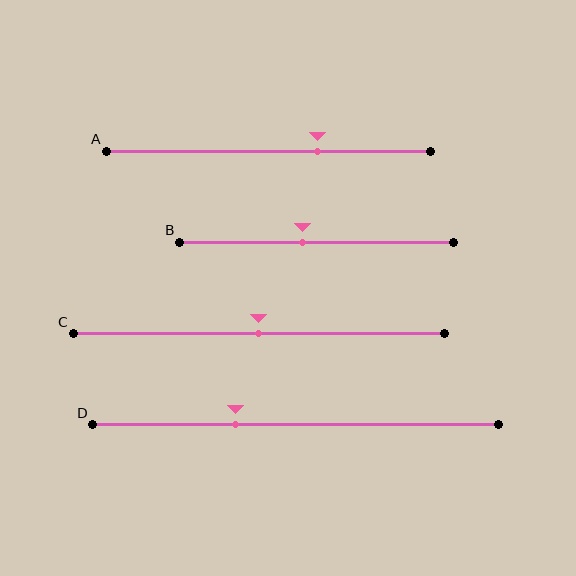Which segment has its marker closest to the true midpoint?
Segment C has its marker closest to the true midpoint.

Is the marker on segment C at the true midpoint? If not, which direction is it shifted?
Yes, the marker on segment C is at the true midpoint.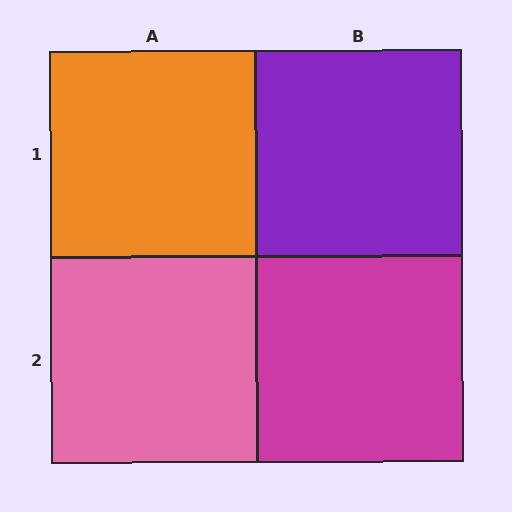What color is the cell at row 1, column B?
Purple.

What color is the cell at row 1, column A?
Orange.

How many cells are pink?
1 cell is pink.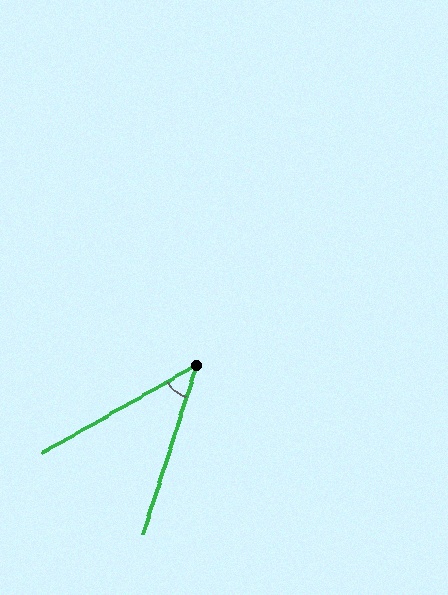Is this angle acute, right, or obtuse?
It is acute.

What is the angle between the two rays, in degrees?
Approximately 43 degrees.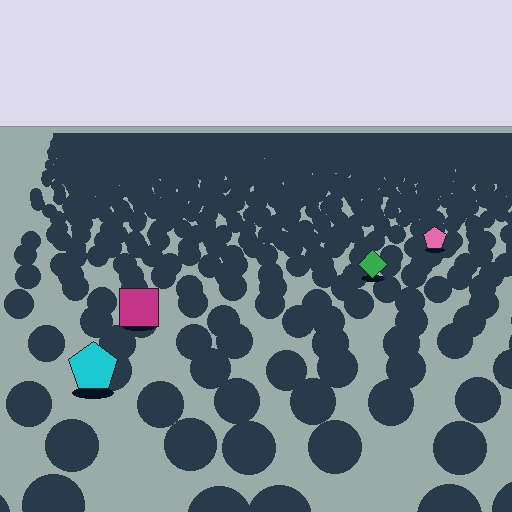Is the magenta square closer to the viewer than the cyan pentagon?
No. The cyan pentagon is closer — you can tell from the texture gradient: the ground texture is coarser near it.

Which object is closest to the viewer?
The cyan pentagon is closest. The texture marks near it are larger and more spread out.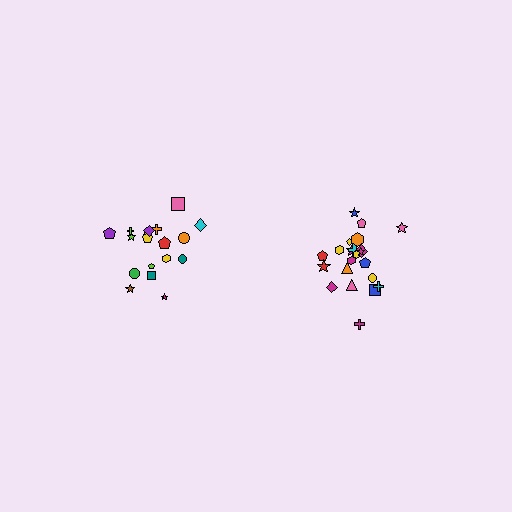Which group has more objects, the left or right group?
The right group.